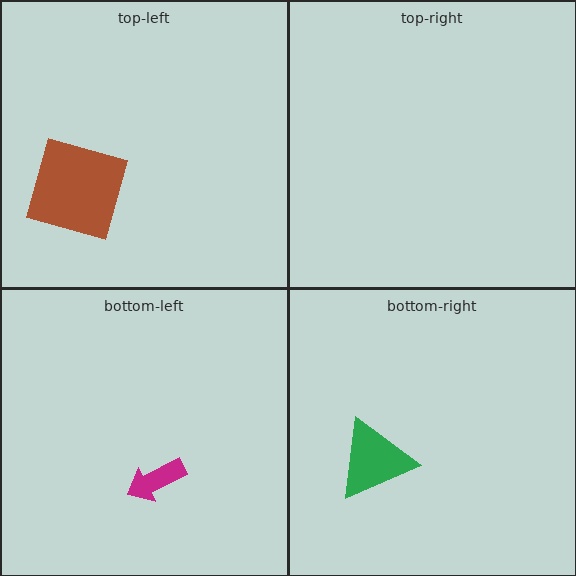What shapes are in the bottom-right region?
The green triangle.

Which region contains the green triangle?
The bottom-right region.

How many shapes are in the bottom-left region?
1.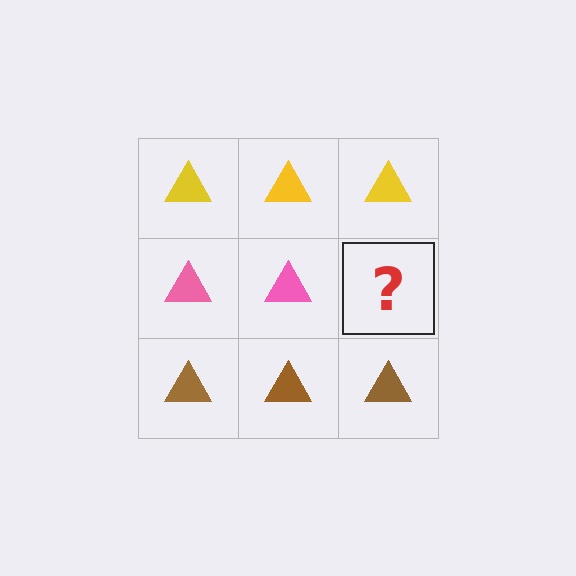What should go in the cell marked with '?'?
The missing cell should contain a pink triangle.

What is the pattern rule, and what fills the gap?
The rule is that each row has a consistent color. The gap should be filled with a pink triangle.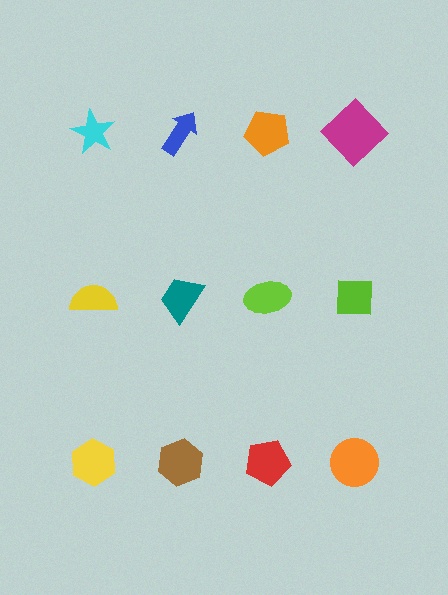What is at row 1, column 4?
A magenta diamond.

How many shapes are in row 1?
4 shapes.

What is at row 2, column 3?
A lime ellipse.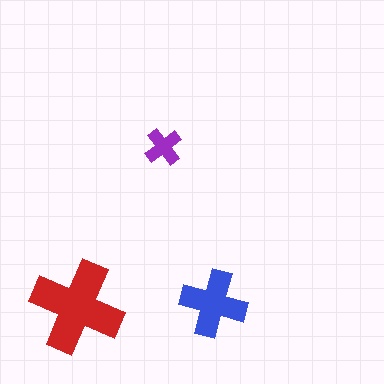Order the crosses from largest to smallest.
the red one, the blue one, the purple one.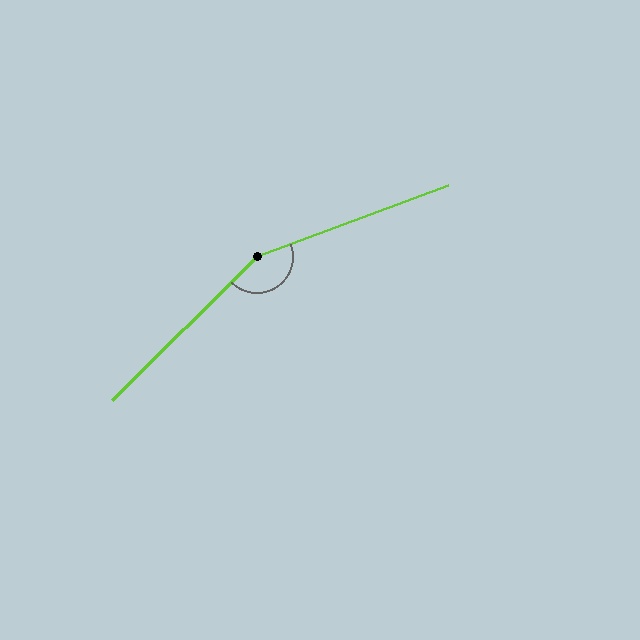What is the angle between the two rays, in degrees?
Approximately 156 degrees.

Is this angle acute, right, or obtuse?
It is obtuse.